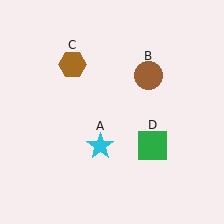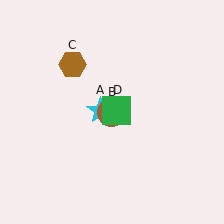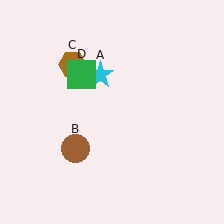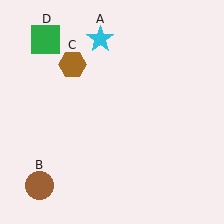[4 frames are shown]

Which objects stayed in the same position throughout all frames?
Brown hexagon (object C) remained stationary.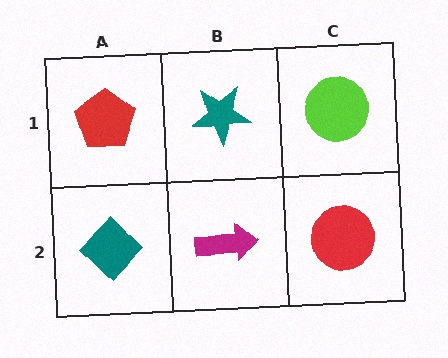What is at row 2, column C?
A red circle.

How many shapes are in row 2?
3 shapes.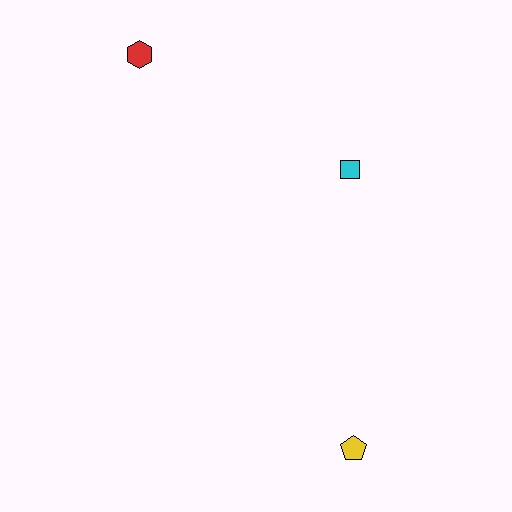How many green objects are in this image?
There are no green objects.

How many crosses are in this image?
There are no crosses.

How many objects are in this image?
There are 3 objects.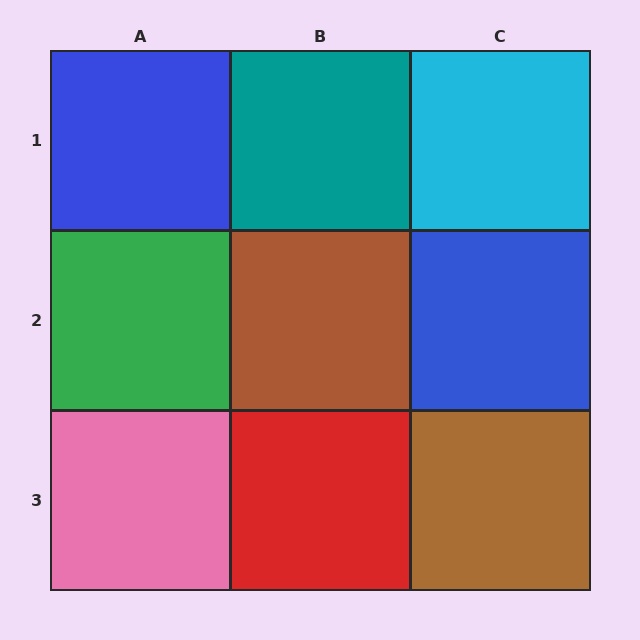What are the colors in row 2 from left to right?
Green, brown, blue.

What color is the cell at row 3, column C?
Brown.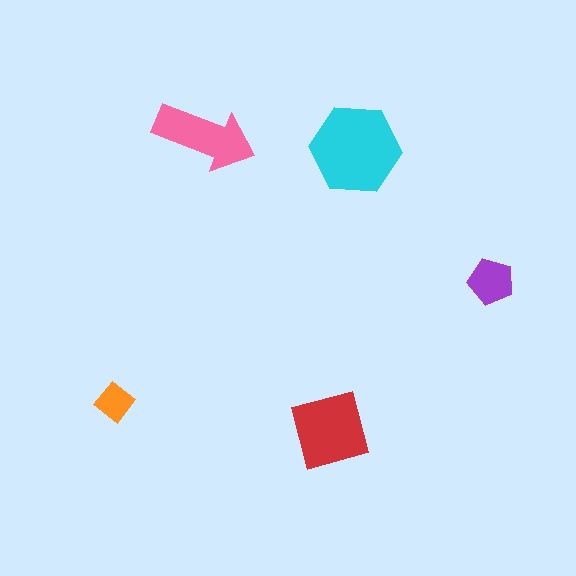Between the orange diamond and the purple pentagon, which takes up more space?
The purple pentagon.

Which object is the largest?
The cyan hexagon.